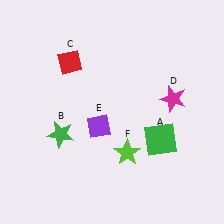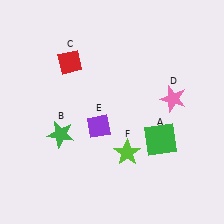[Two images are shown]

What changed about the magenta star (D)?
In Image 1, D is magenta. In Image 2, it changed to pink.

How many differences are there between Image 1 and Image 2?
There is 1 difference between the two images.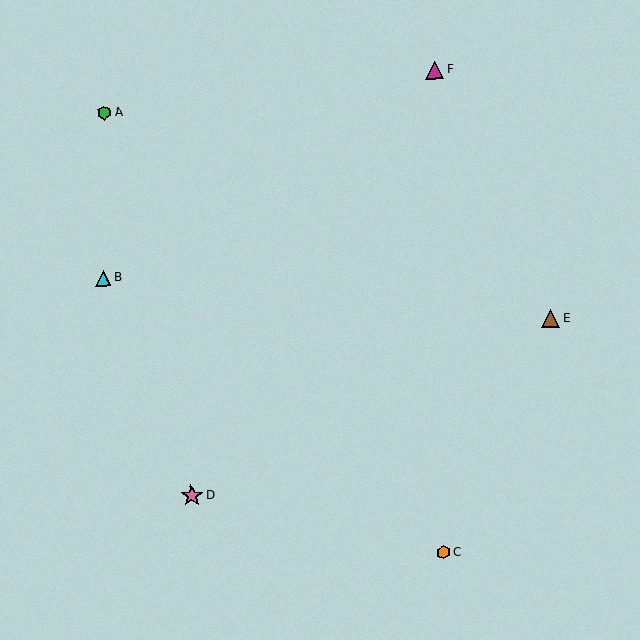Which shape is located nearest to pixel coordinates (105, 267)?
The cyan triangle (labeled B) at (103, 278) is nearest to that location.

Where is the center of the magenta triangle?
The center of the magenta triangle is at (434, 70).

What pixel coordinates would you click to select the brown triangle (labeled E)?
Click at (551, 319) to select the brown triangle E.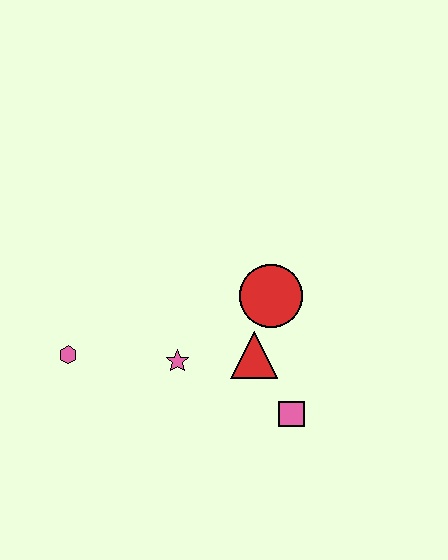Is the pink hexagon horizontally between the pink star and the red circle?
No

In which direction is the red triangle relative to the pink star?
The red triangle is to the right of the pink star.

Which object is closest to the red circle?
The red triangle is closest to the red circle.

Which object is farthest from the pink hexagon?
The pink square is farthest from the pink hexagon.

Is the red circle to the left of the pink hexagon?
No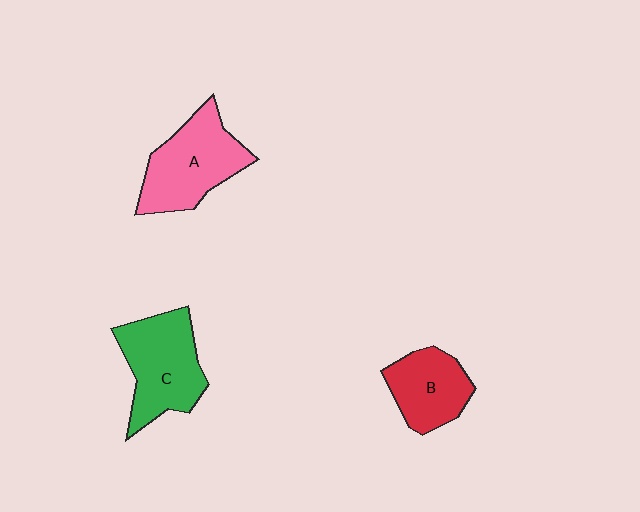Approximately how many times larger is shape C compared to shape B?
Approximately 1.4 times.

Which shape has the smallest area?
Shape B (red).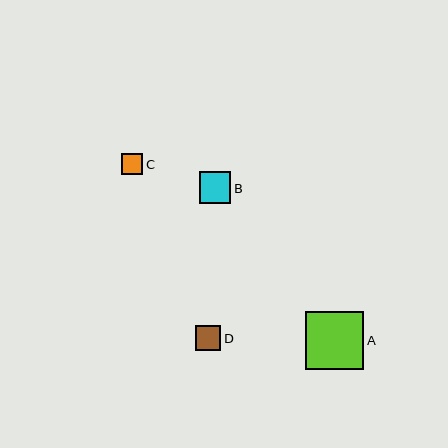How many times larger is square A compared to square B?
Square A is approximately 1.8 times the size of square B.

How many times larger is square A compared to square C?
Square A is approximately 2.7 times the size of square C.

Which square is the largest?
Square A is the largest with a size of approximately 58 pixels.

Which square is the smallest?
Square C is the smallest with a size of approximately 21 pixels.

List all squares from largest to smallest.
From largest to smallest: A, B, D, C.